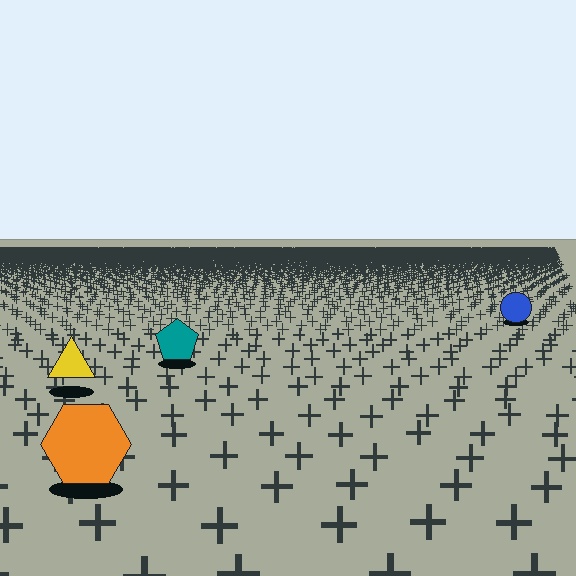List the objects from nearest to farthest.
From nearest to farthest: the orange hexagon, the yellow triangle, the teal pentagon, the blue circle.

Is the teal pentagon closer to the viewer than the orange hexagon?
No. The orange hexagon is closer — you can tell from the texture gradient: the ground texture is coarser near it.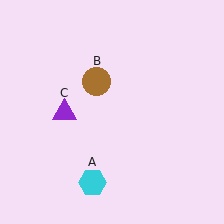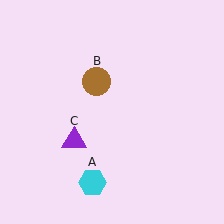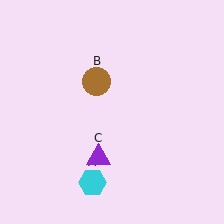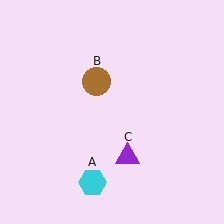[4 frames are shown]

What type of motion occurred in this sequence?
The purple triangle (object C) rotated counterclockwise around the center of the scene.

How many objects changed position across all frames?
1 object changed position: purple triangle (object C).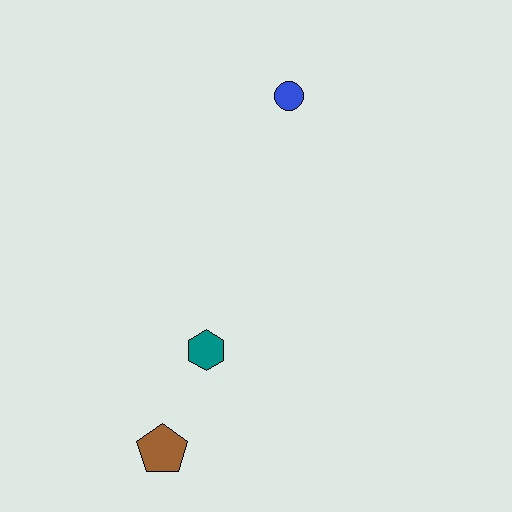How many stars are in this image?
There are no stars.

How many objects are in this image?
There are 3 objects.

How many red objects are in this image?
There are no red objects.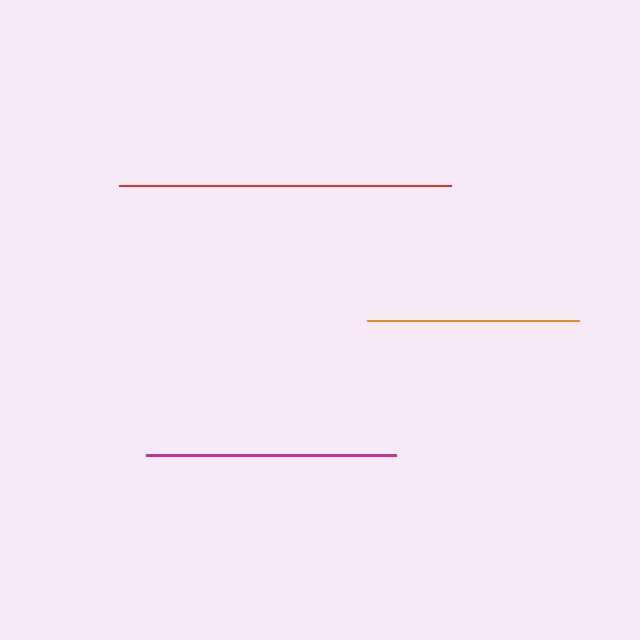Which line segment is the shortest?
The orange line is the shortest at approximately 212 pixels.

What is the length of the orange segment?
The orange segment is approximately 212 pixels long.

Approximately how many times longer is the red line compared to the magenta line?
The red line is approximately 1.3 times the length of the magenta line.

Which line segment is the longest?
The red line is the longest at approximately 332 pixels.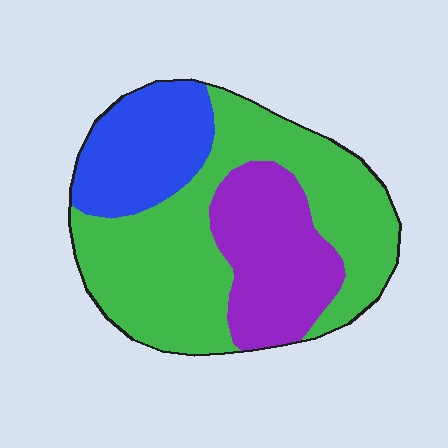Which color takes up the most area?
Green, at roughly 55%.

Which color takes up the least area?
Blue, at roughly 20%.